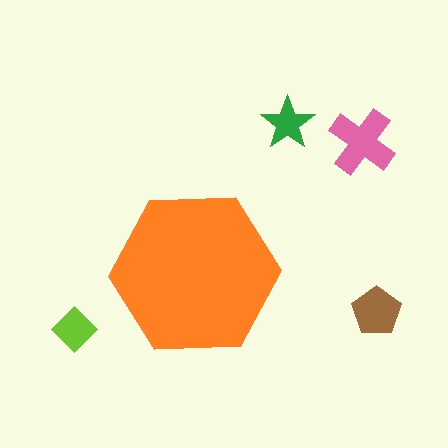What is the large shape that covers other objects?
An orange hexagon.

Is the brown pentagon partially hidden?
No, the brown pentagon is fully visible.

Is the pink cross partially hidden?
No, the pink cross is fully visible.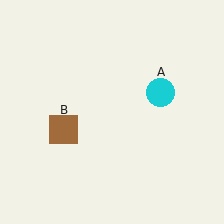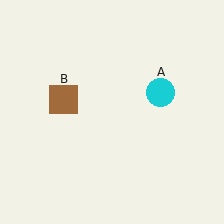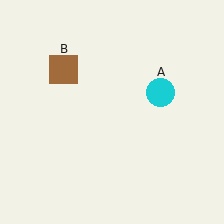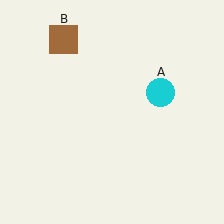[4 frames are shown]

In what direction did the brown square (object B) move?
The brown square (object B) moved up.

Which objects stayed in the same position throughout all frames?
Cyan circle (object A) remained stationary.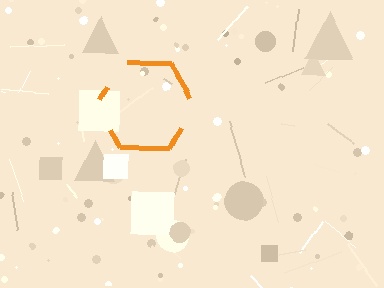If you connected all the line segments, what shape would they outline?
They would outline a hexagon.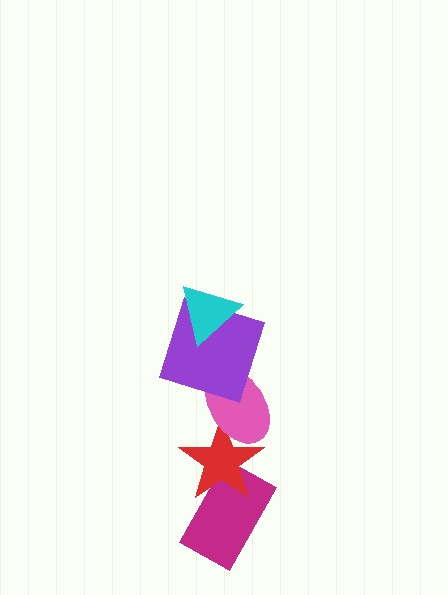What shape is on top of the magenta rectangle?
The red star is on top of the magenta rectangle.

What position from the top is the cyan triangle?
The cyan triangle is 1st from the top.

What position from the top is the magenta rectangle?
The magenta rectangle is 5th from the top.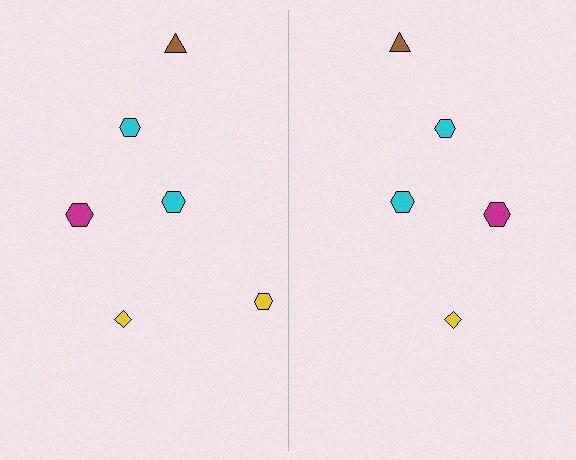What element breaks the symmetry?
A yellow hexagon is missing from the right side.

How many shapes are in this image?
There are 11 shapes in this image.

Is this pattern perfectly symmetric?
No, the pattern is not perfectly symmetric. A yellow hexagon is missing from the right side.